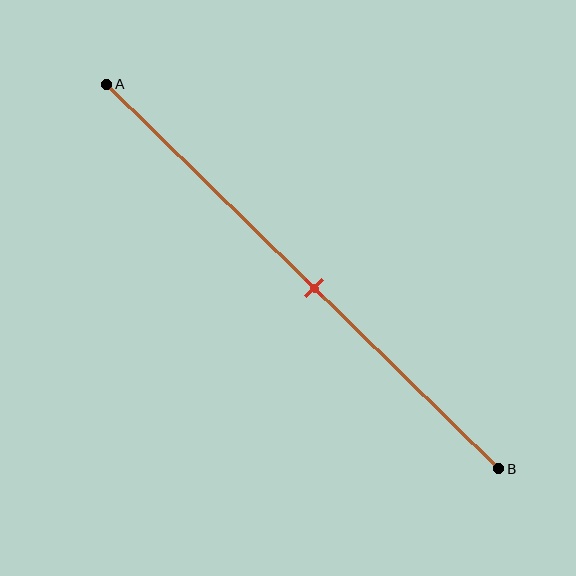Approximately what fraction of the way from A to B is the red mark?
The red mark is approximately 55% of the way from A to B.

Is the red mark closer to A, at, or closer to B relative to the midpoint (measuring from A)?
The red mark is closer to point B than the midpoint of segment AB.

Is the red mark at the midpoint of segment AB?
No, the mark is at about 55% from A, not at the 50% midpoint.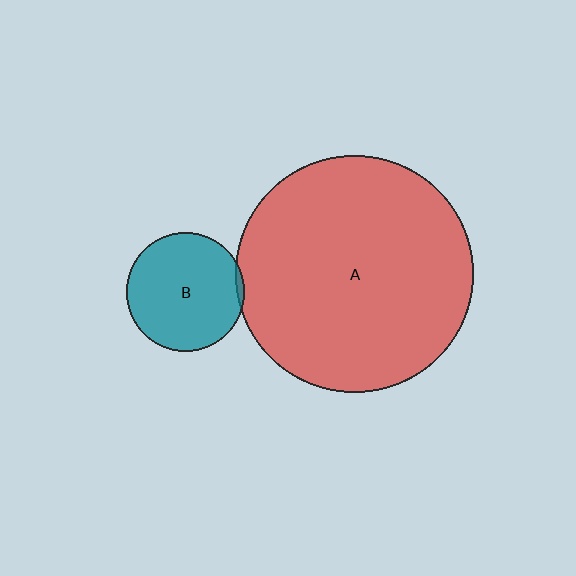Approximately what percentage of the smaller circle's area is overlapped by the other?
Approximately 5%.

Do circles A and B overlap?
Yes.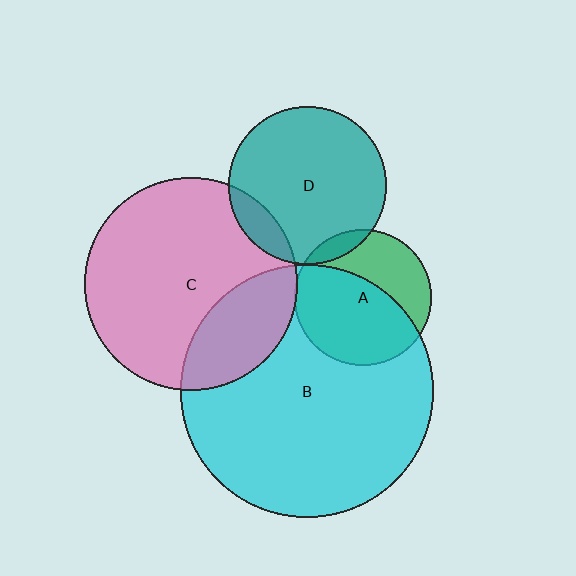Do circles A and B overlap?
Yes.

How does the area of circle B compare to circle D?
Approximately 2.6 times.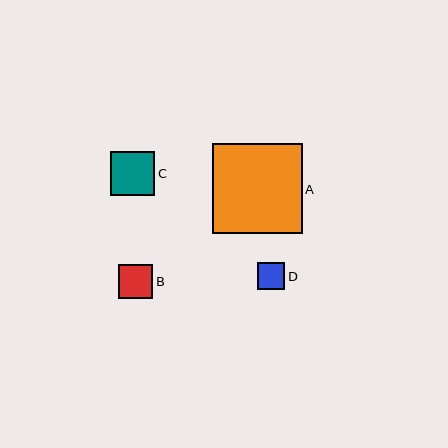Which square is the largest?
Square A is the largest with a size of approximately 89 pixels.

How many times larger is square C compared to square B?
Square C is approximately 1.3 times the size of square B.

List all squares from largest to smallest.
From largest to smallest: A, C, B, D.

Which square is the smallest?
Square D is the smallest with a size of approximately 27 pixels.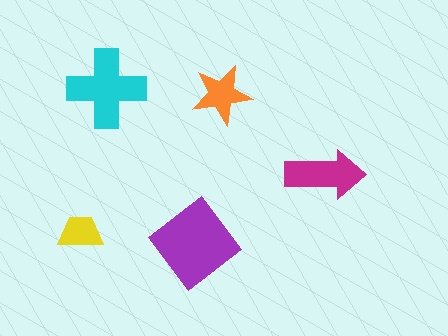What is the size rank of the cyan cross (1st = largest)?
2nd.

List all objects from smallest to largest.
The yellow trapezoid, the orange star, the magenta arrow, the cyan cross, the purple diamond.